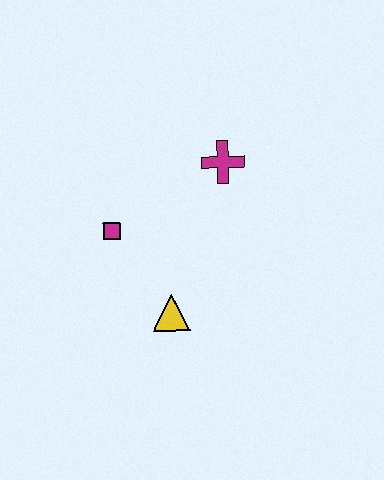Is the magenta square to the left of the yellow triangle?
Yes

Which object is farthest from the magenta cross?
The yellow triangle is farthest from the magenta cross.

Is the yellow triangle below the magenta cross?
Yes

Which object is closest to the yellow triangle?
The magenta square is closest to the yellow triangle.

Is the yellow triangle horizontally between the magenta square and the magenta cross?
Yes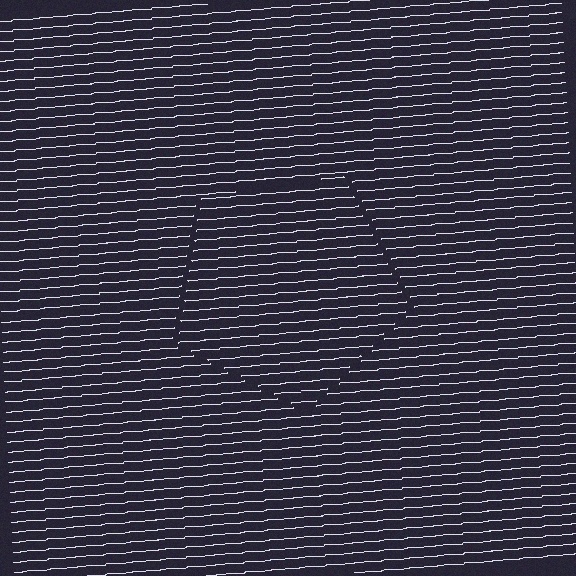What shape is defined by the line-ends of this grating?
An illusory pentagon. The interior of the shape contains the same grating, shifted by half a period — the contour is defined by the phase discontinuity where line-ends from the inner and outer gratings abut.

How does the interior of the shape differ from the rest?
The interior of the shape contains the same grating, shifted by half a period — the contour is defined by the phase discontinuity where line-ends from the inner and outer gratings abut.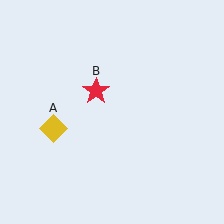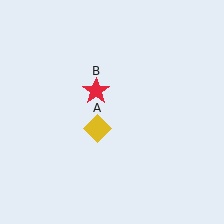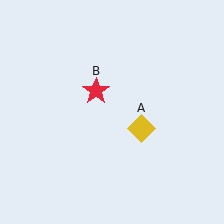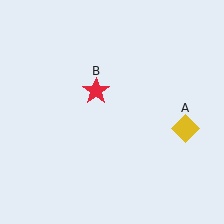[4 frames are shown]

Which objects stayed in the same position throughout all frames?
Red star (object B) remained stationary.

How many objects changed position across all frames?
1 object changed position: yellow diamond (object A).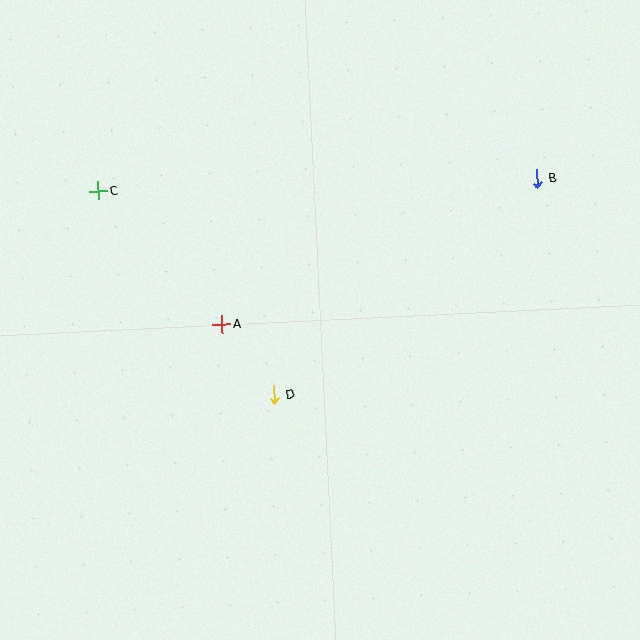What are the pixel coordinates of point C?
Point C is at (98, 191).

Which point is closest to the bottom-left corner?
Point D is closest to the bottom-left corner.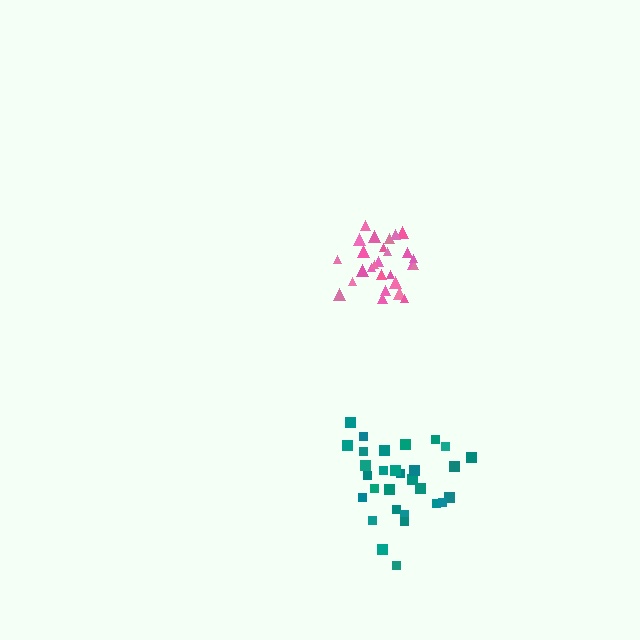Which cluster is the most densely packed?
Pink.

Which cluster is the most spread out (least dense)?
Teal.